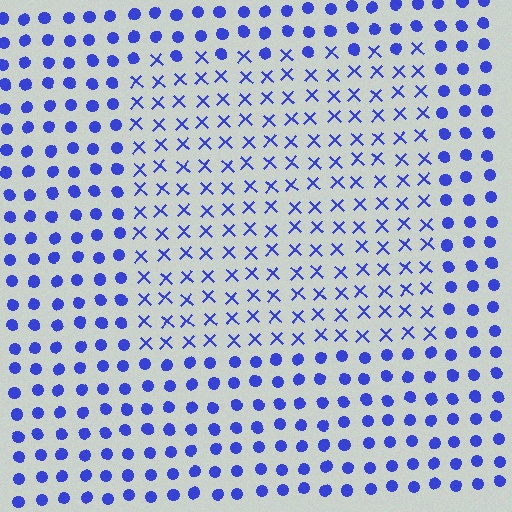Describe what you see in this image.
The image is filled with small blue elements arranged in a uniform grid. A rectangle-shaped region contains X marks, while the surrounding area contains circles. The boundary is defined purely by the change in element shape.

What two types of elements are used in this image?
The image uses X marks inside the rectangle region and circles outside it.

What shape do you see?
I see a rectangle.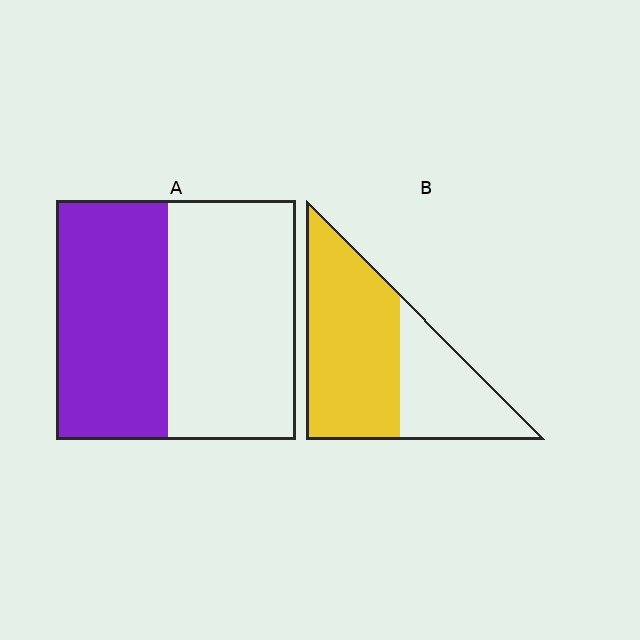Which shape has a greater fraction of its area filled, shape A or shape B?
Shape B.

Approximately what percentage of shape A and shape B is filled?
A is approximately 45% and B is approximately 65%.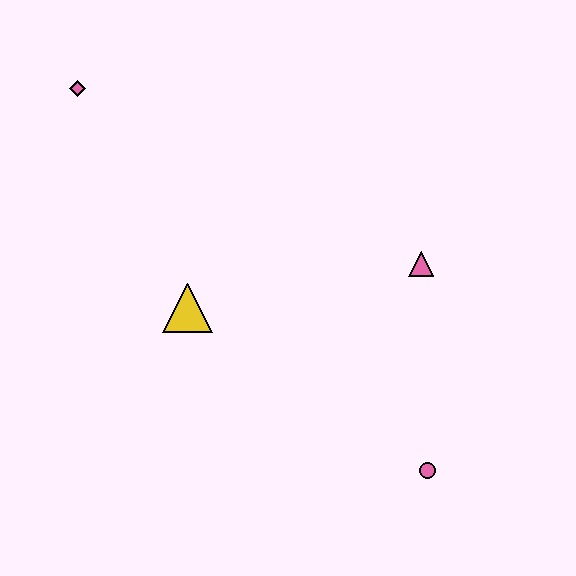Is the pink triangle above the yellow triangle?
Yes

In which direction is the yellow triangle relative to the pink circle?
The yellow triangle is to the left of the pink circle.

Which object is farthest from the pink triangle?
The pink diamond is farthest from the pink triangle.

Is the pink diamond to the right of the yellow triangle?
No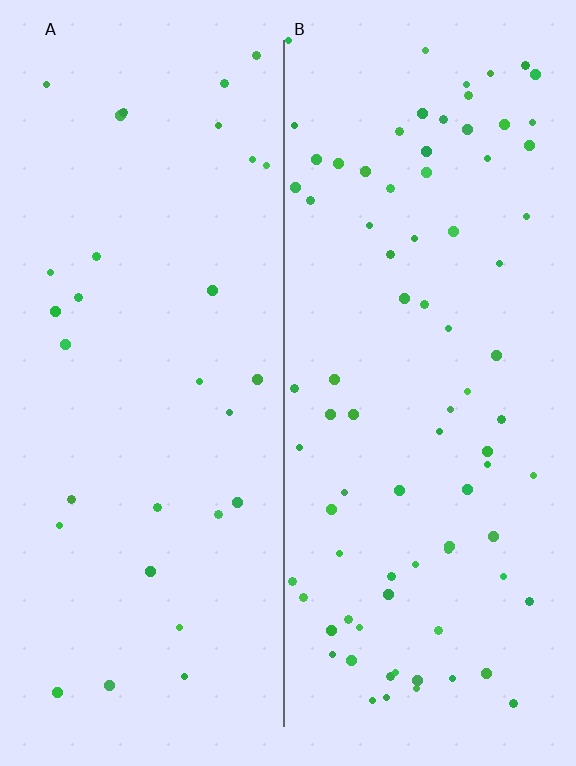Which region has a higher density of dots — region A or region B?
B (the right).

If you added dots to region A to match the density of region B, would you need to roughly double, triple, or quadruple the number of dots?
Approximately triple.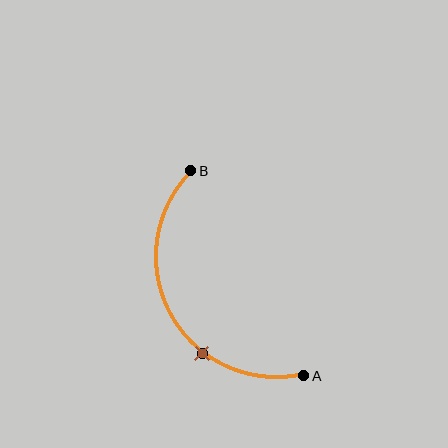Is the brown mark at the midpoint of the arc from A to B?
No. The brown mark lies on the arc but is closer to endpoint A. The arc midpoint would be at the point on the curve equidistant along the arc from both A and B.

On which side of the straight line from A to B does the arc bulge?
The arc bulges to the left of the straight line connecting A and B.